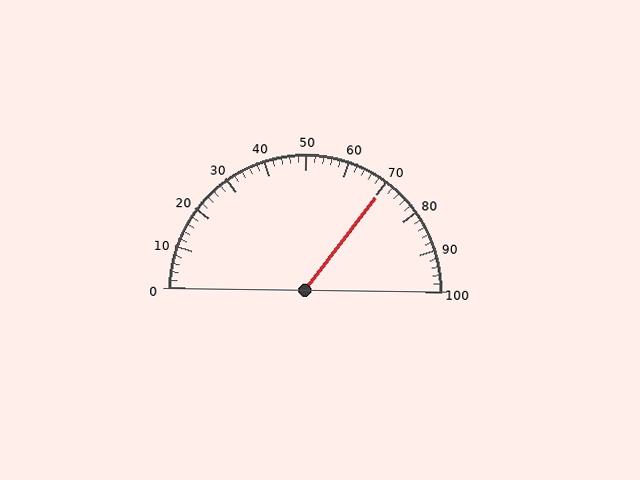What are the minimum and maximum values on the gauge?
The gauge ranges from 0 to 100.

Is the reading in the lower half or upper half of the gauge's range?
The reading is in the upper half of the range (0 to 100).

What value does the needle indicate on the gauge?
The needle indicates approximately 70.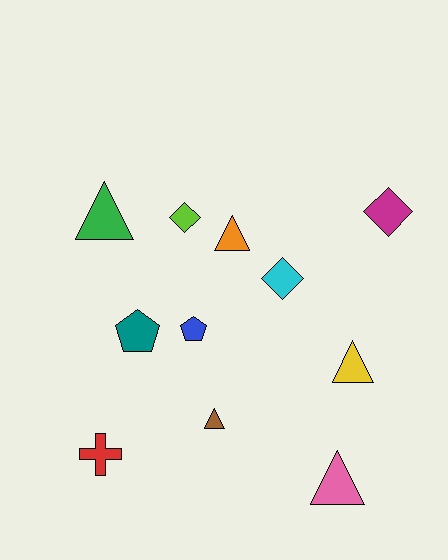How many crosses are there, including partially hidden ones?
There is 1 cross.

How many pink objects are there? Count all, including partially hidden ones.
There is 1 pink object.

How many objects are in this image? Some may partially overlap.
There are 11 objects.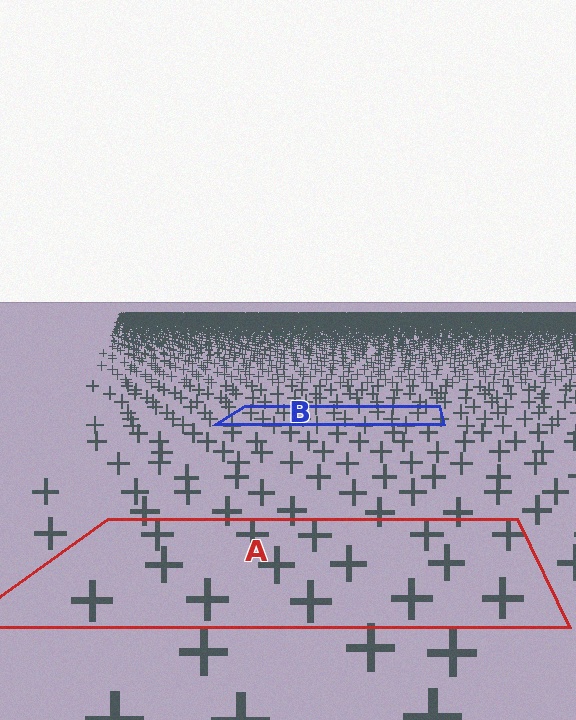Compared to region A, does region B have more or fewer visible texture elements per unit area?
Region B has more texture elements per unit area — they are packed more densely because it is farther away.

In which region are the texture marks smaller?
The texture marks are smaller in region B, because it is farther away.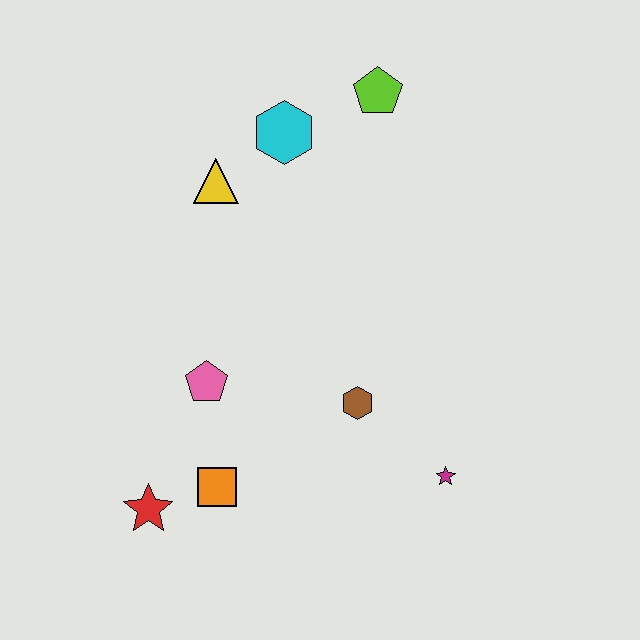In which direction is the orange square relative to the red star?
The orange square is to the right of the red star.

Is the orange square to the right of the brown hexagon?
No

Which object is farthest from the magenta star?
The lime pentagon is farthest from the magenta star.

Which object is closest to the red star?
The orange square is closest to the red star.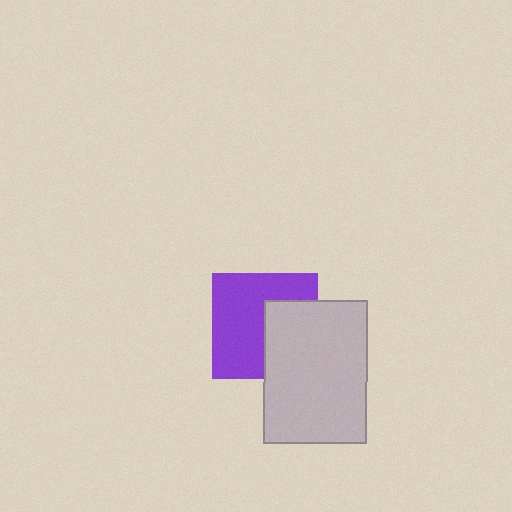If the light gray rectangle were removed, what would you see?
You would see the complete purple square.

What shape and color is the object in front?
The object in front is a light gray rectangle.